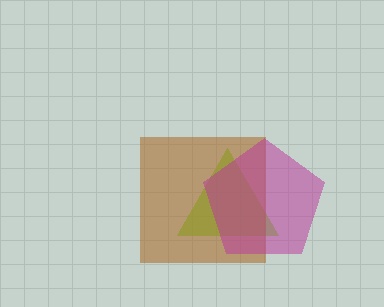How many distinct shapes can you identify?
There are 3 distinct shapes: a lime triangle, a brown square, a magenta pentagon.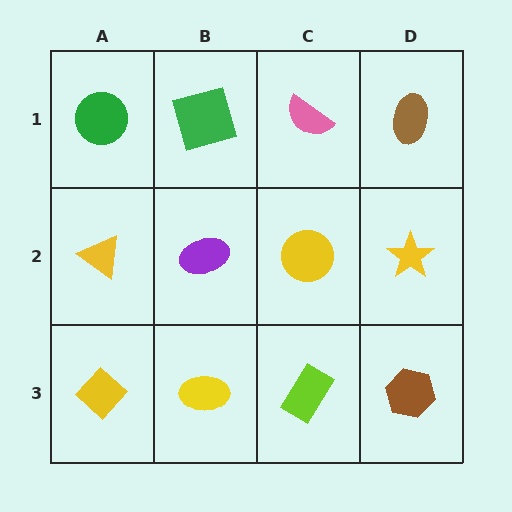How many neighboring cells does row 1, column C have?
3.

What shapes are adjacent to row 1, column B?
A purple ellipse (row 2, column B), a green circle (row 1, column A), a pink semicircle (row 1, column C).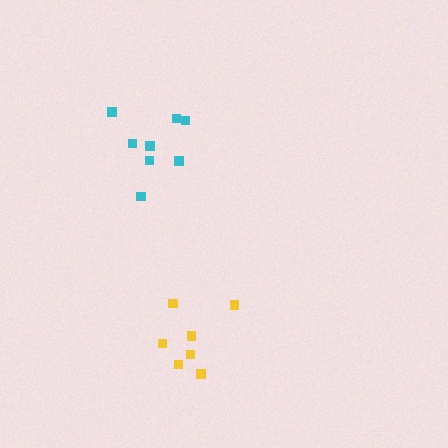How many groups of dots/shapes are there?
There are 2 groups.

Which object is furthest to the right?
The yellow cluster is rightmost.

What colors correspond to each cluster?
The clusters are colored: cyan, yellow.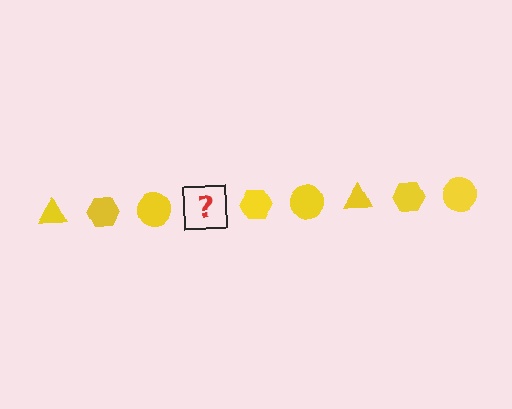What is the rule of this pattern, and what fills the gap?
The rule is that the pattern cycles through triangle, hexagon, circle shapes in yellow. The gap should be filled with a yellow triangle.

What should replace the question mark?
The question mark should be replaced with a yellow triangle.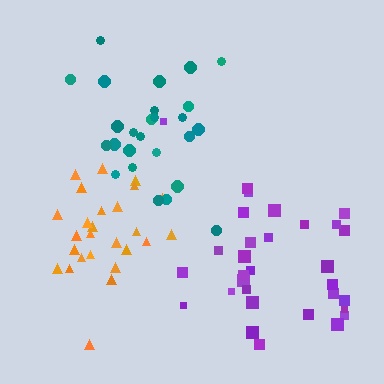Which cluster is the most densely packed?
Orange.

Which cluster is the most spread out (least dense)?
Purple.